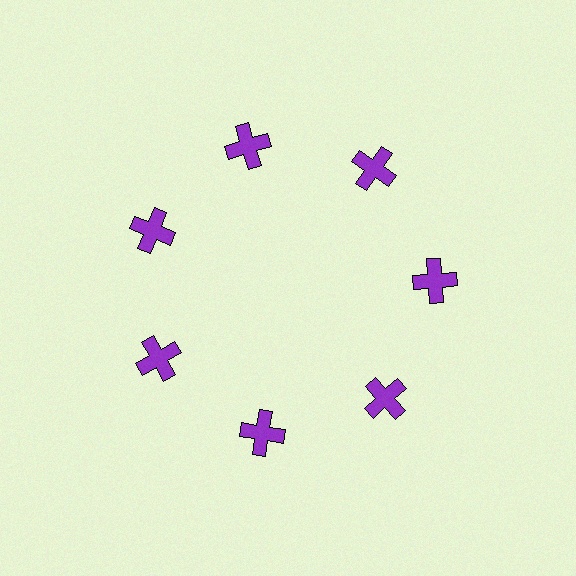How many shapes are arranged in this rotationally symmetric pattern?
There are 7 shapes, arranged in 7 groups of 1.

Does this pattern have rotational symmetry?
Yes, this pattern has 7-fold rotational symmetry. It looks the same after rotating 51 degrees around the center.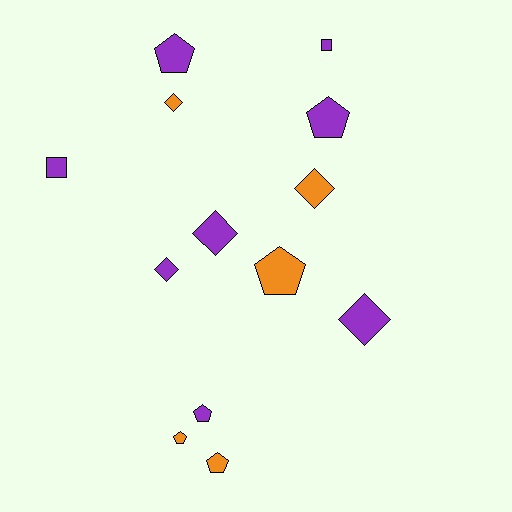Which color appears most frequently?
Purple, with 8 objects.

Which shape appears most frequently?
Pentagon, with 6 objects.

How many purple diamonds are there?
There are 3 purple diamonds.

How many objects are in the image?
There are 13 objects.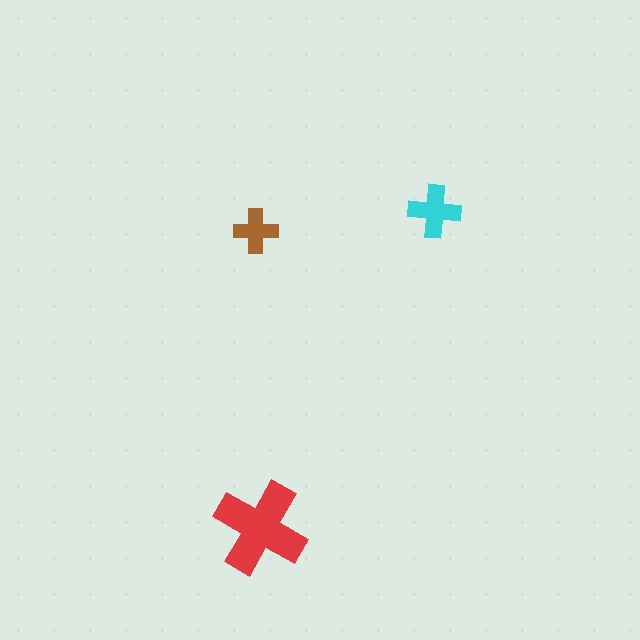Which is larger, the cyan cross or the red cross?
The red one.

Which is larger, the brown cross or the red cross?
The red one.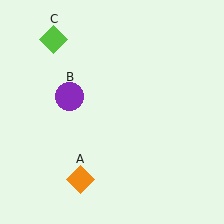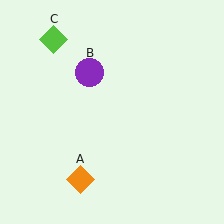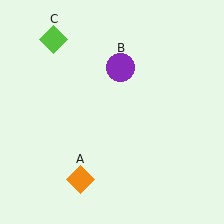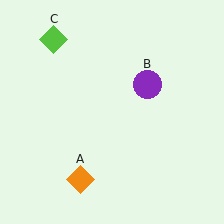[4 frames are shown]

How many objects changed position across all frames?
1 object changed position: purple circle (object B).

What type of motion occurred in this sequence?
The purple circle (object B) rotated clockwise around the center of the scene.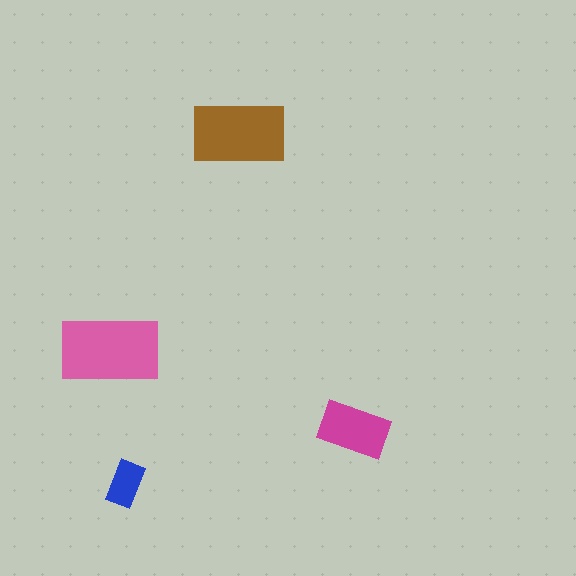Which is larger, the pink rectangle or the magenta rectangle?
The pink one.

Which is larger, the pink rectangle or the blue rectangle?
The pink one.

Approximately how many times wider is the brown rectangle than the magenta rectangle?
About 1.5 times wider.